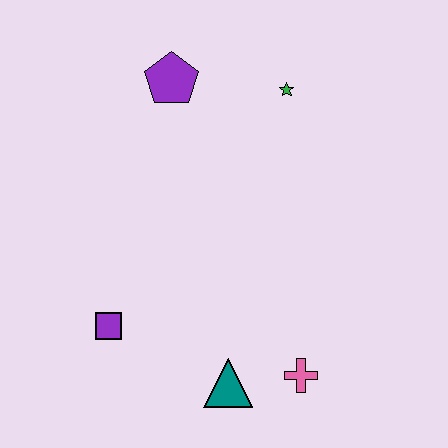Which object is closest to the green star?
The purple pentagon is closest to the green star.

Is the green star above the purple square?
Yes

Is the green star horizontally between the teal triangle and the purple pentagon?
No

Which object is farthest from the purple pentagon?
The pink cross is farthest from the purple pentagon.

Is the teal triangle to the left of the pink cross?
Yes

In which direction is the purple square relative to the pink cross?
The purple square is to the left of the pink cross.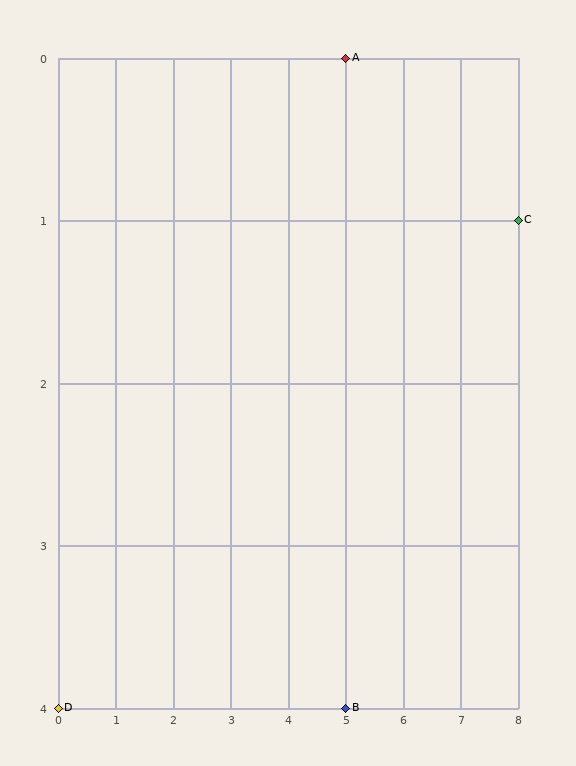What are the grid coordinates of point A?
Point A is at grid coordinates (5, 0).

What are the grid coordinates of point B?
Point B is at grid coordinates (5, 4).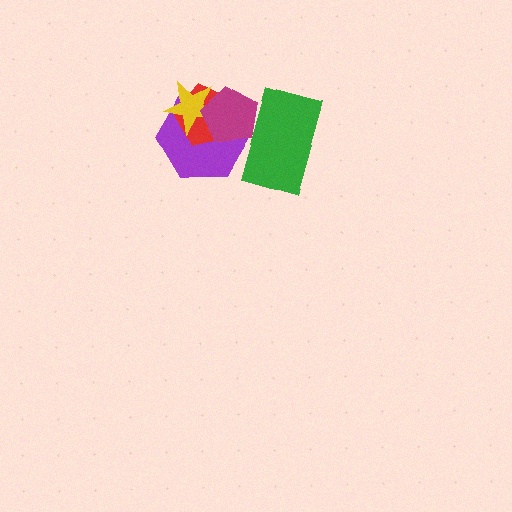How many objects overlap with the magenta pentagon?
4 objects overlap with the magenta pentagon.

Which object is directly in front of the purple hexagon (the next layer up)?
The red pentagon is directly in front of the purple hexagon.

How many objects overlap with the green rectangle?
2 objects overlap with the green rectangle.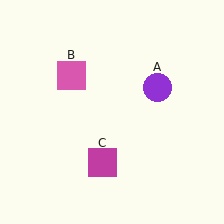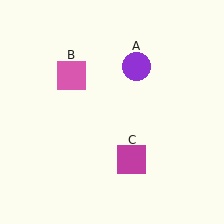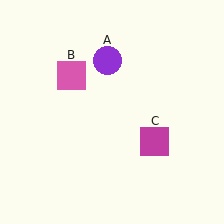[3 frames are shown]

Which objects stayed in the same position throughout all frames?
Pink square (object B) remained stationary.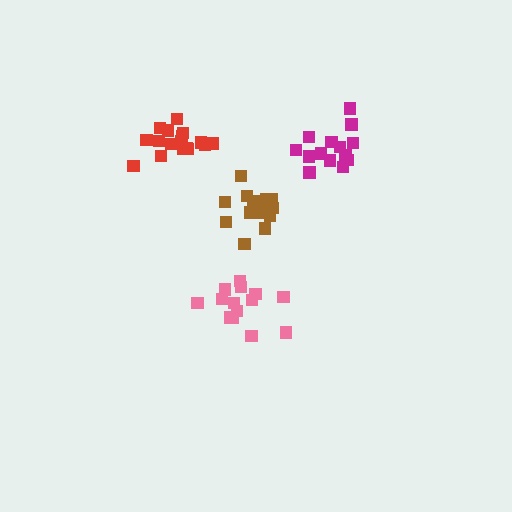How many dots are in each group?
Group 1: 14 dots, Group 2: 14 dots, Group 3: 18 dots, Group 4: 17 dots (63 total).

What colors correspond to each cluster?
The clusters are colored: pink, magenta, red, brown.